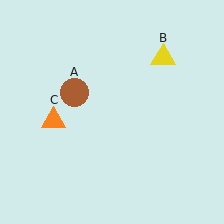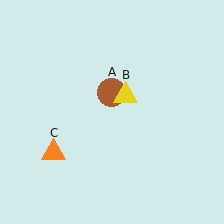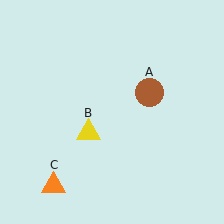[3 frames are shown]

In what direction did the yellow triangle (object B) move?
The yellow triangle (object B) moved down and to the left.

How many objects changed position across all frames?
3 objects changed position: brown circle (object A), yellow triangle (object B), orange triangle (object C).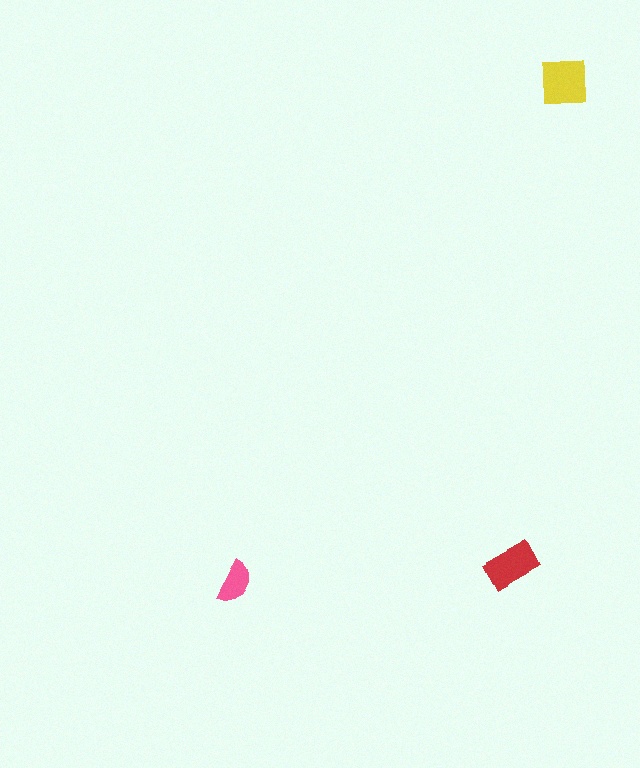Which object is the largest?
The yellow square.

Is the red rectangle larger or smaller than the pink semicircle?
Larger.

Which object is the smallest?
The pink semicircle.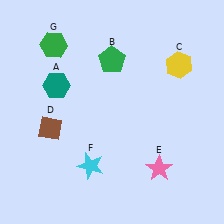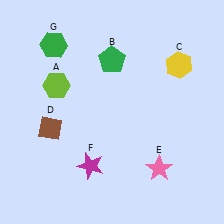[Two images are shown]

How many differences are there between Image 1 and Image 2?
There are 2 differences between the two images.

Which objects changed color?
A changed from teal to lime. F changed from cyan to magenta.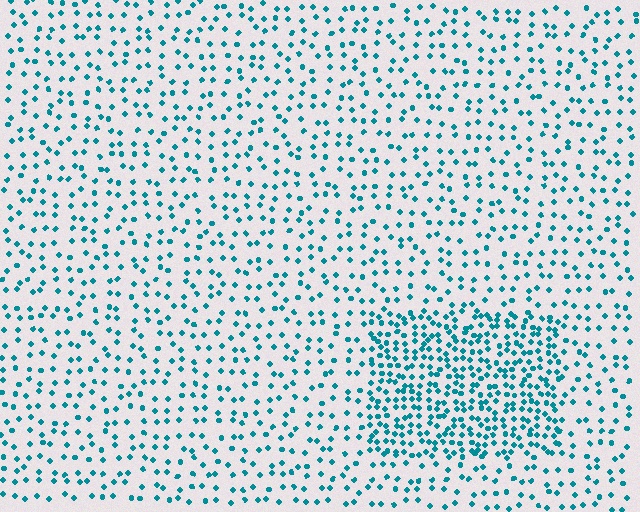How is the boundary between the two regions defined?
The boundary is defined by a change in element density (approximately 2.3x ratio). All elements are the same color, size, and shape.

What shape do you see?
I see a rectangle.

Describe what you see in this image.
The image contains small teal elements arranged at two different densities. A rectangle-shaped region is visible where the elements are more densely packed than the surrounding area.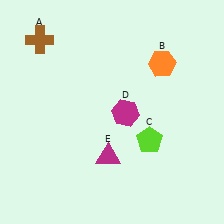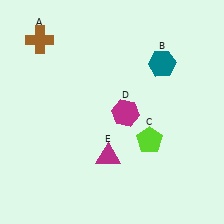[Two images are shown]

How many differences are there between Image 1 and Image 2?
There is 1 difference between the two images.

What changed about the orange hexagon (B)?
In Image 1, B is orange. In Image 2, it changed to teal.